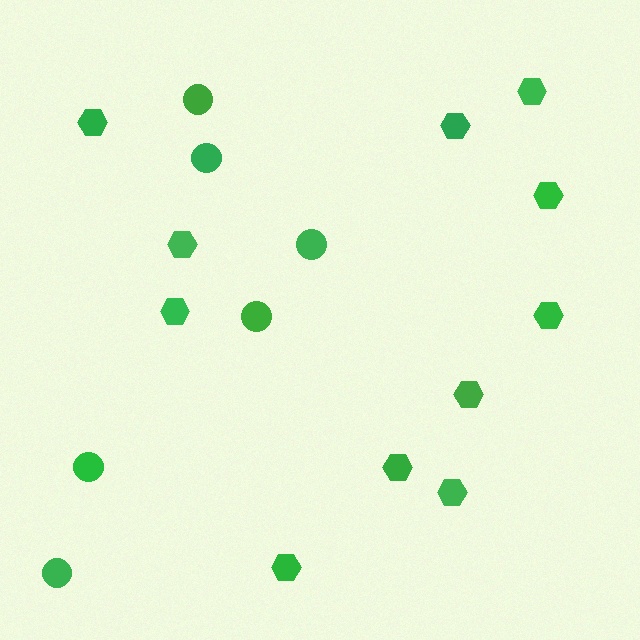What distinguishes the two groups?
There are 2 groups: one group of circles (6) and one group of hexagons (11).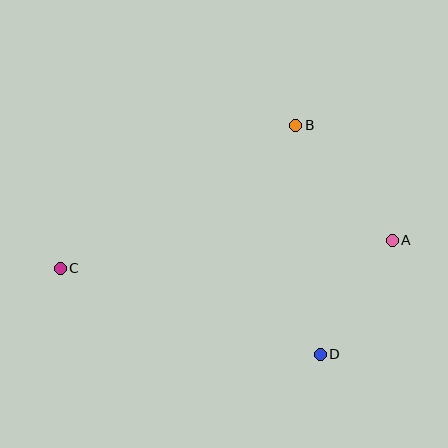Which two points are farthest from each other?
Points A and C are farthest from each other.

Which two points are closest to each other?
Points A and D are closest to each other.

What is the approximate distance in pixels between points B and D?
The distance between B and D is approximately 231 pixels.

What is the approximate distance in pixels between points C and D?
The distance between C and D is approximately 274 pixels.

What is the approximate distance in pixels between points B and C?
The distance between B and C is approximately 276 pixels.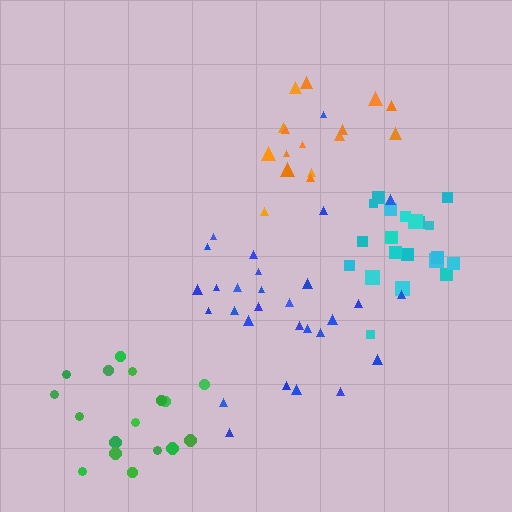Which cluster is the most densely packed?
Green.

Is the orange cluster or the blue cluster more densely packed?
Orange.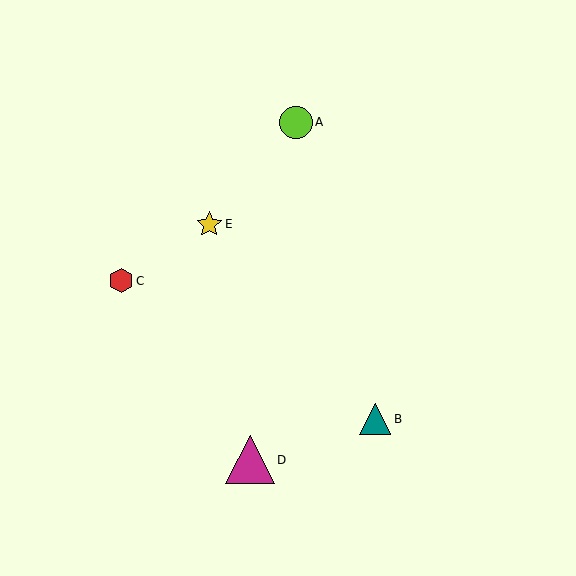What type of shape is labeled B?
Shape B is a teal triangle.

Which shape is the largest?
The magenta triangle (labeled D) is the largest.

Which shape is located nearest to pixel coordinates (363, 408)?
The teal triangle (labeled B) at (375, 419) is nearest to that location.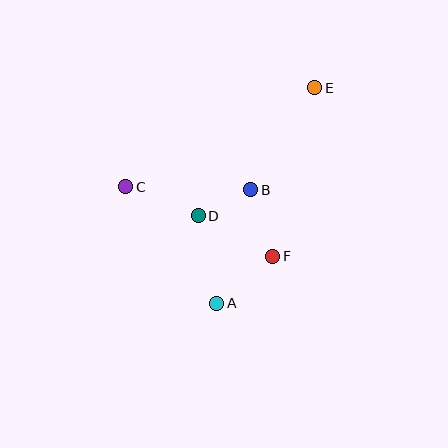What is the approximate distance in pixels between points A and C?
The distance between A and C is approximately 148 pixels.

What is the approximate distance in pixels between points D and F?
The distance between D and F is approximately 85 pixels.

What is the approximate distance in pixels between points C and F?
The distance between C and F is approximately 163 pixels.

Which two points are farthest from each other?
Points A and E are farthest from each other.